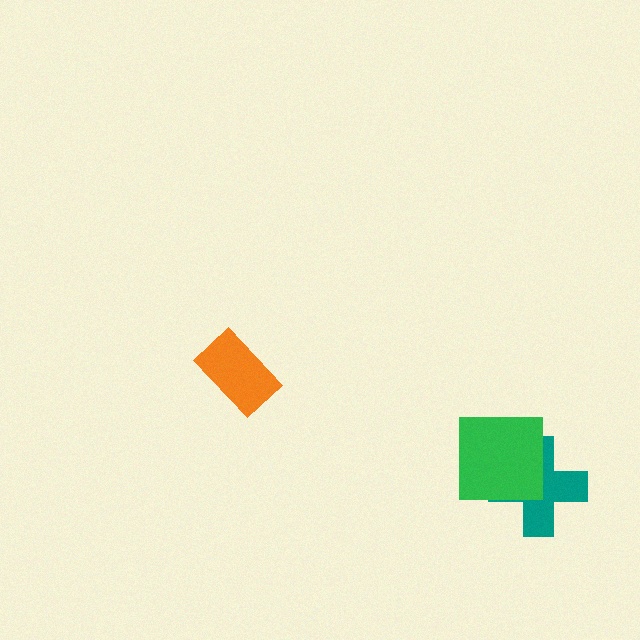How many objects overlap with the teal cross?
1 object overlaps with the teal cross.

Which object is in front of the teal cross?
The green square is in front of the teal cross.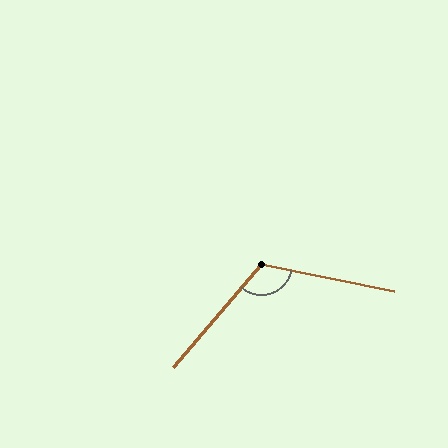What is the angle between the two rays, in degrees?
Approximately 119 degrees.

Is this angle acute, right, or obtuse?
It is obtuse.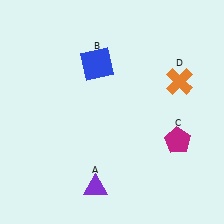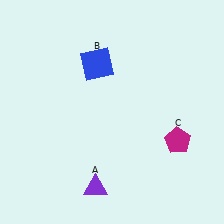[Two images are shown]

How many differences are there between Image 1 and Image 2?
There is 1 difference between the two images.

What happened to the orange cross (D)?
The orange cross (D) was removed in Image 2. It was in the top-right area of Image 1.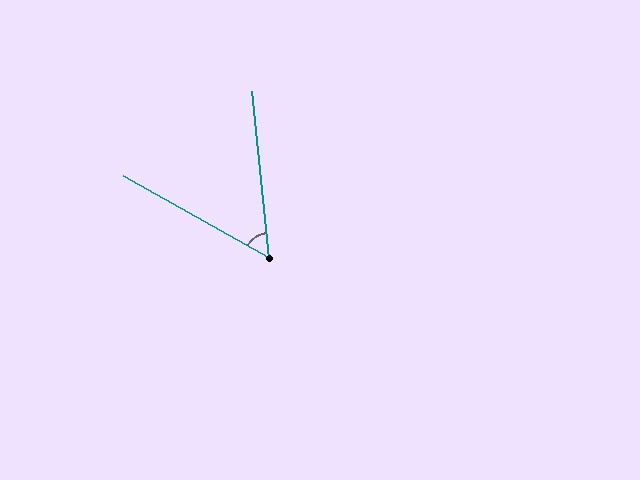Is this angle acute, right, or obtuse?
It is acute.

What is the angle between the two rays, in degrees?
Approximately 55 degrees.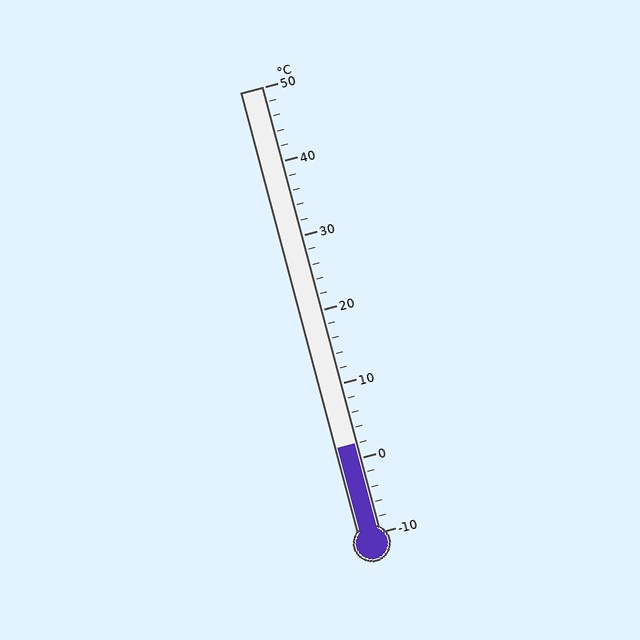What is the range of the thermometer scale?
The thermometer scale ranges from -10°C to 50°C.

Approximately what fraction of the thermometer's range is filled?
The thermometer is filled to approximately 20% of its range.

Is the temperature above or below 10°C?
The temperature is below 10°C.